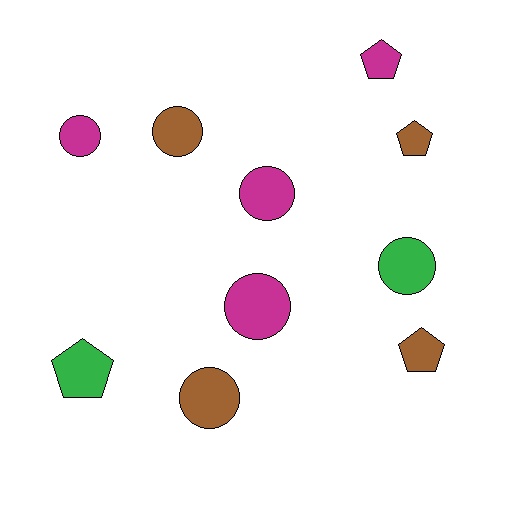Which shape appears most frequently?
Circle, with 6 objects.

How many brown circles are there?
There are 2 brown circles.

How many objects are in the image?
There are 10 objects.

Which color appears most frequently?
Magenta, with 4 objects.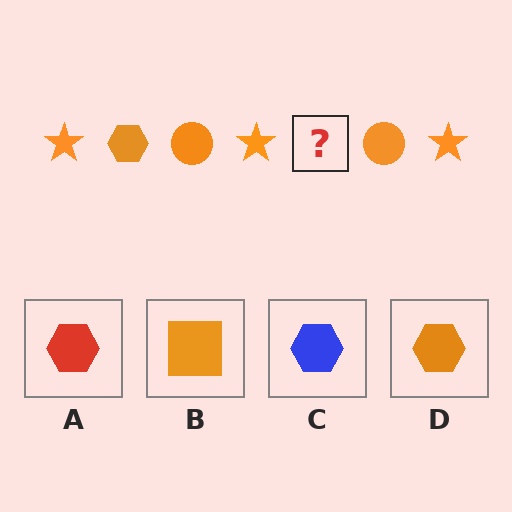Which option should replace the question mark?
Option D.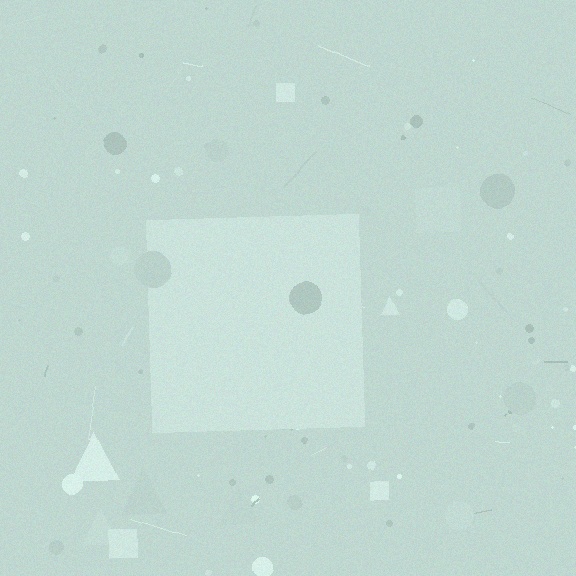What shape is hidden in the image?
A square is hidden in the image.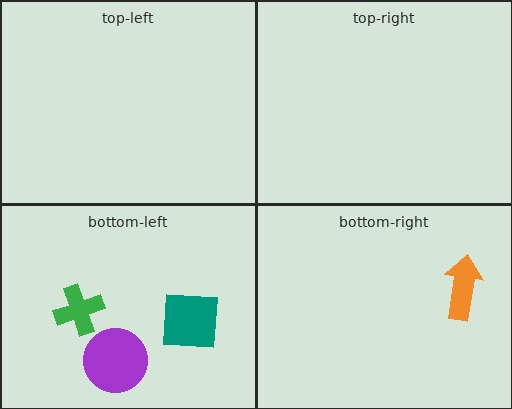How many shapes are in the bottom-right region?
1.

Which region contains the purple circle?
The bottom-left region.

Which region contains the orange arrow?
The bottom-right region.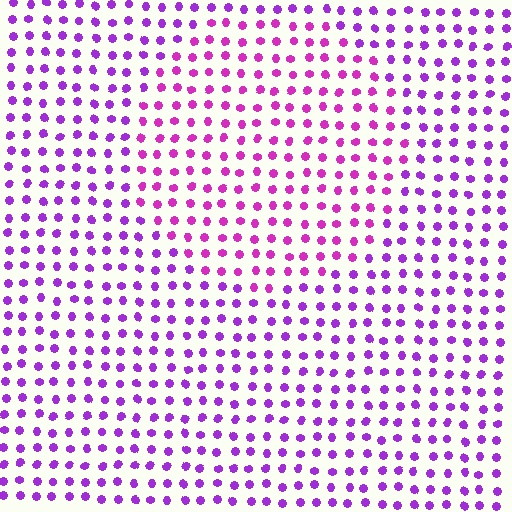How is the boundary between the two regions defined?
The boundary is defined purely by a slight shift in hue (about 27 degrees). Spacing, size, and orientation are identical on both sides.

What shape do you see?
I see a circle.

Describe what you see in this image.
The image is filled with small purple elements in a uniform arrangement. A circle-shaped region is visible where the elements are tinted to a slightly different hue, forming a subtle color boundary.